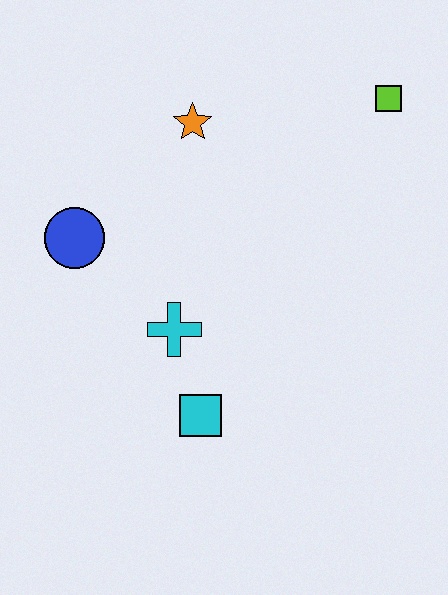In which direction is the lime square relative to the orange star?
The lime square is to the right of the orange star.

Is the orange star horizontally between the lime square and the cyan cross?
Yes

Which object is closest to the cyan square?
The cyan cross is closest to the cyan square.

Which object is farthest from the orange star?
The cyan square is farthest from the orange star.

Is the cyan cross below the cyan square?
No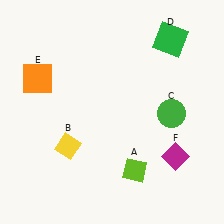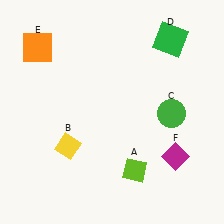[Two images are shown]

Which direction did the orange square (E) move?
The orange square (E) moved up.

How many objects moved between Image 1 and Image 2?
1 object moved between the two images.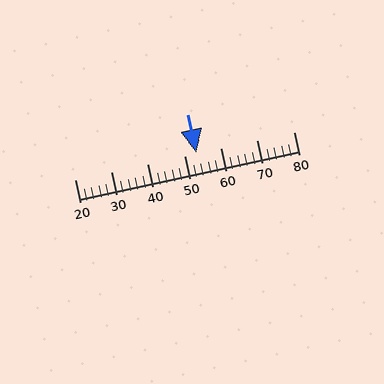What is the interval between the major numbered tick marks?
The major tick marks are spaced 10 units apart.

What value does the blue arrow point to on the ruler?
The blue arrow points to approximately 53.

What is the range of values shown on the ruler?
The ruler shows values from 20 to 80.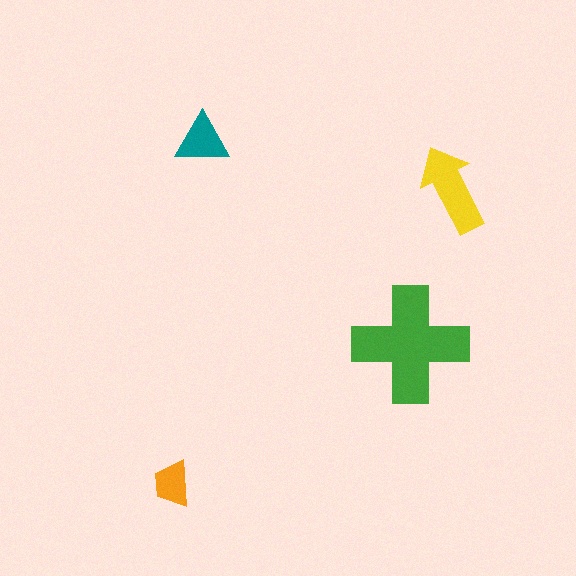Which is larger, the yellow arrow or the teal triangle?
The yellow arrow.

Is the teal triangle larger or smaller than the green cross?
Smaller.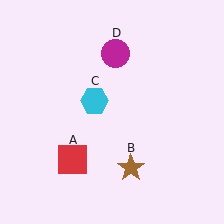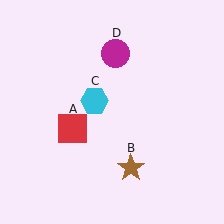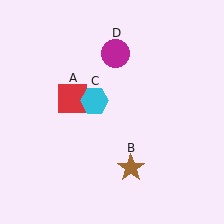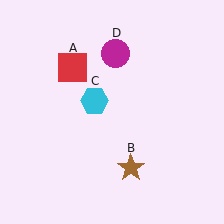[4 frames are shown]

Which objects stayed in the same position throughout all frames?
Brown star (object B) and cyan hexagon (object C) and magenta circle (object D) remained stationary.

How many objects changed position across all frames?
1 object changed position: red square (object A).